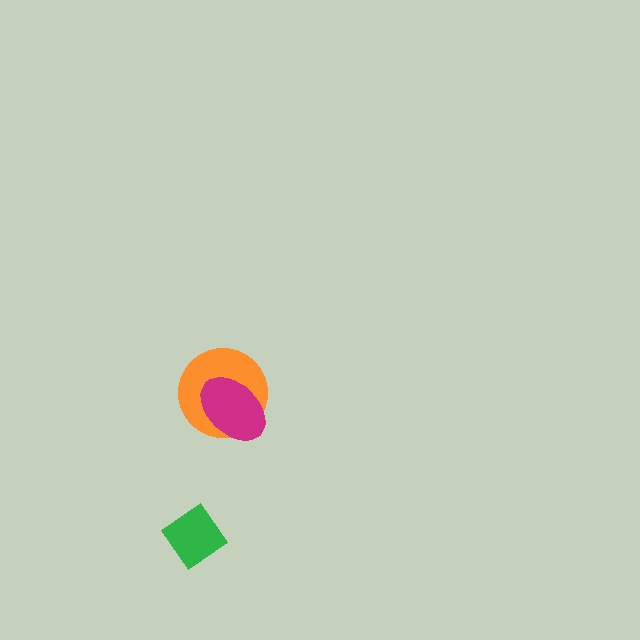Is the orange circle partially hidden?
Yes, it is partially covered by another shape.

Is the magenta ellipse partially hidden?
No, no other shape covers it.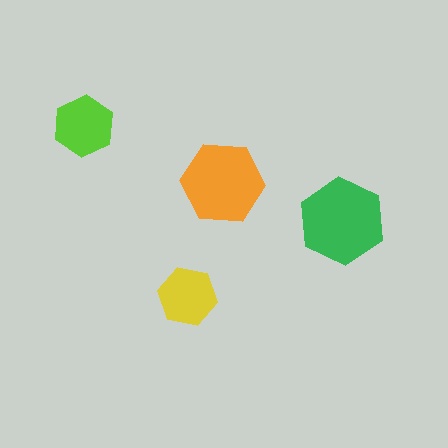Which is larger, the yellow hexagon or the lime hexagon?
The lime one.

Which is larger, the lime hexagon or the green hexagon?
The green one.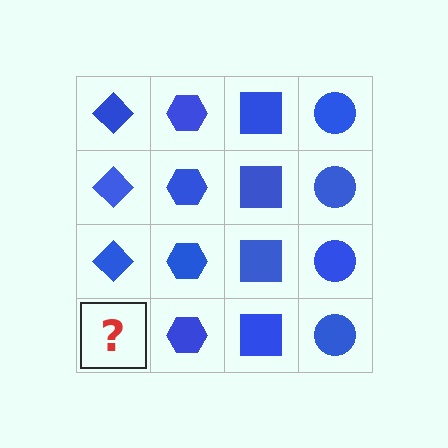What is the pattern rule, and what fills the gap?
The rule is that each column has a consistent shape. The gap should be filled with a blue diamond.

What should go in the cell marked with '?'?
The missing cell should contain a blue diamond.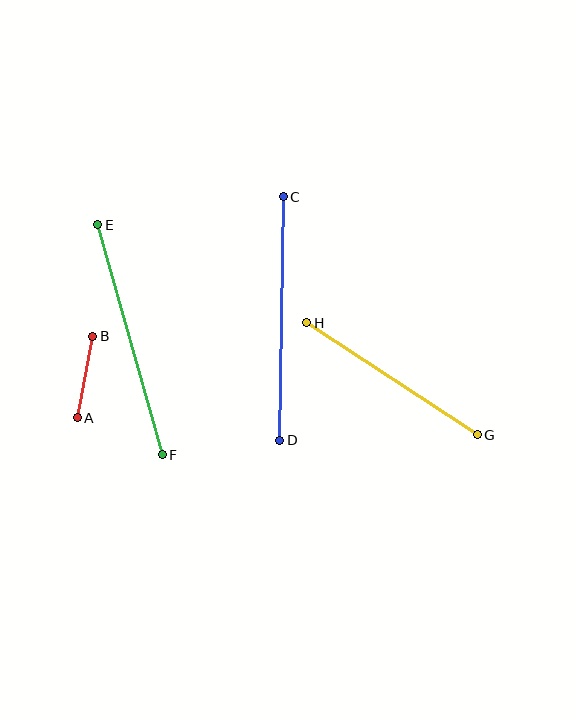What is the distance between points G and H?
The distance is approximately 204 pixels.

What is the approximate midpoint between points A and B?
The midpoint is at approximately (85, 377) pixels.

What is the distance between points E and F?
The distance is approximately 239 pixels.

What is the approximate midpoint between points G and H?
The midpoint is at approximately (392, 379) pixels.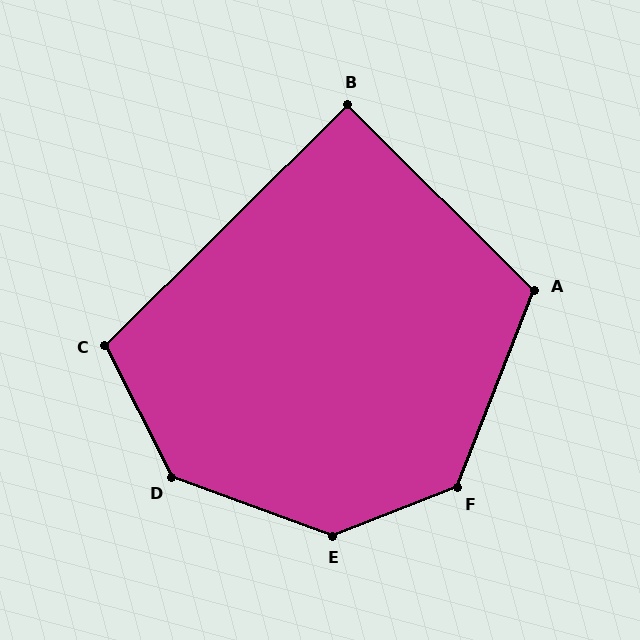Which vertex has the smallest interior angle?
B, at approximately 91 degrees.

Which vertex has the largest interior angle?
E, at approximately 139 degrees.